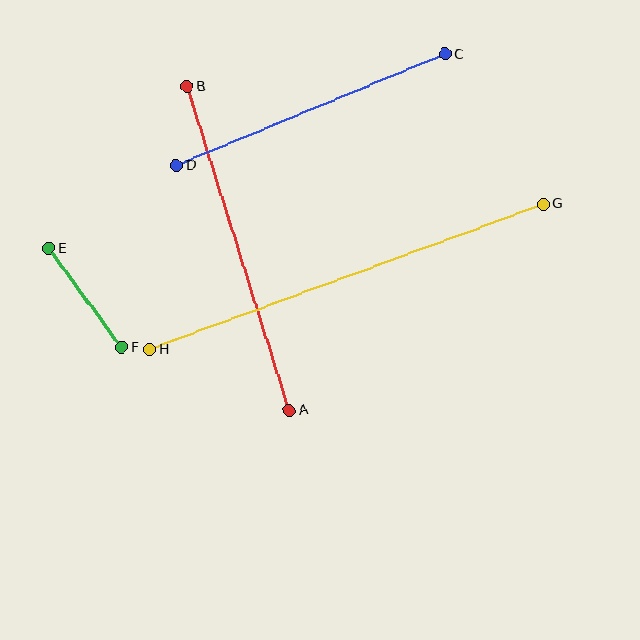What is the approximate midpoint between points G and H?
The midpoint is at approximately (346, 277) pixels.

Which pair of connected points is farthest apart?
Points G and H are farthest apart.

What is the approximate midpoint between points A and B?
The midpoint is at approximately (238, 248) pixels.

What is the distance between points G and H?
The distance is approximately 420 pixels.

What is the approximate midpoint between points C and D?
The midpoint is at approximately (311, 110) pixels.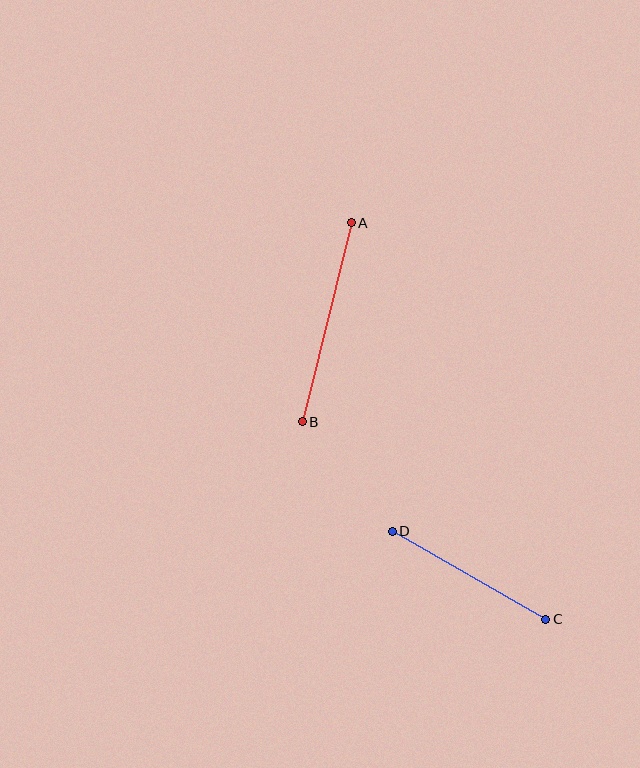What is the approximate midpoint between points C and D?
The midpoint is at approximately (469, 575) pixels.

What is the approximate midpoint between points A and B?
The midpoint is at approximately (327, 322) pixels.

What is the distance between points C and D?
The distance is approximately 177 pixels.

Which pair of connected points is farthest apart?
Points A and B are farthest apart.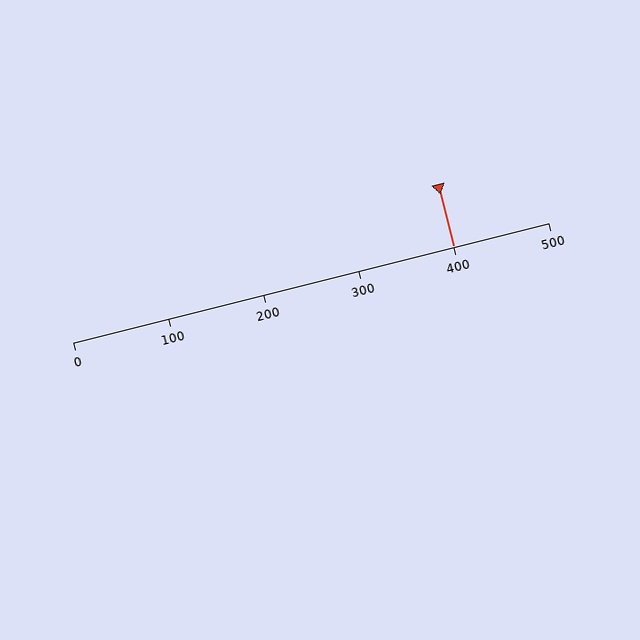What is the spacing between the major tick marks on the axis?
The major ticks are spaced 100 apart.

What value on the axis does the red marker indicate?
The marker indicates approximately 400.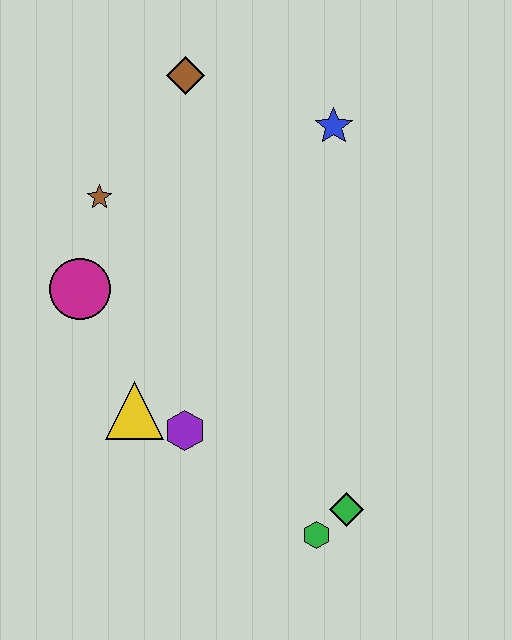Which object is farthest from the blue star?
The green hexagon is farthest from the blue star.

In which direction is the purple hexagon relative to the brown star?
The purple hexagon is below the brown star.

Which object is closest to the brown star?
The magenta circle is closest to the brown star.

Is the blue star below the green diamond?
No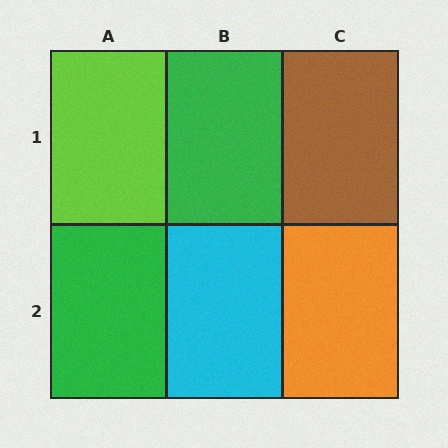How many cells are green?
2 cells are green.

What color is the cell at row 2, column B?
Cyan.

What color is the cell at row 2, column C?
Orange.